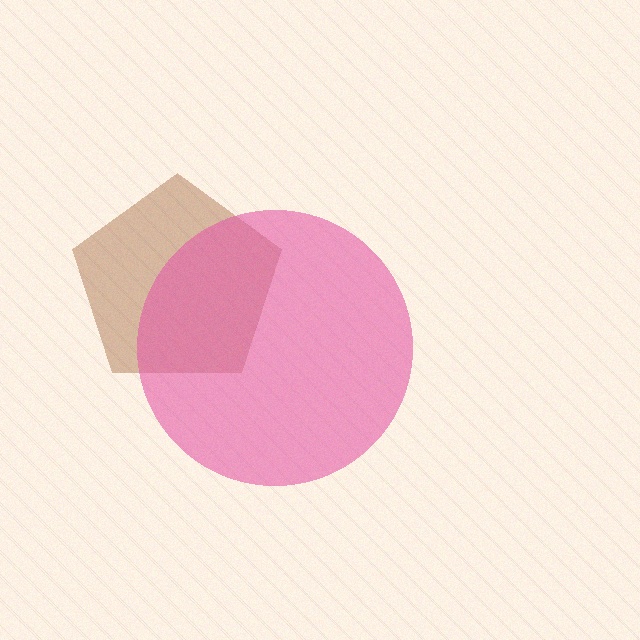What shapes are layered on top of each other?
The layered shapes are: a brown pentagon, a pink circle.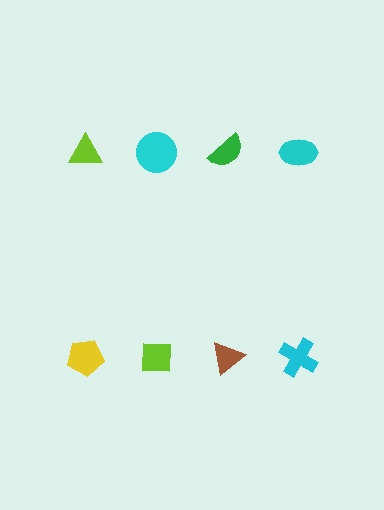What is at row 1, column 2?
A cyan circle.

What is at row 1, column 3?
A green semicircle.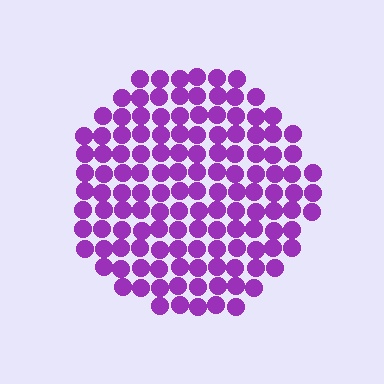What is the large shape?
The large shape is a circle.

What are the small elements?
The small elements are circles.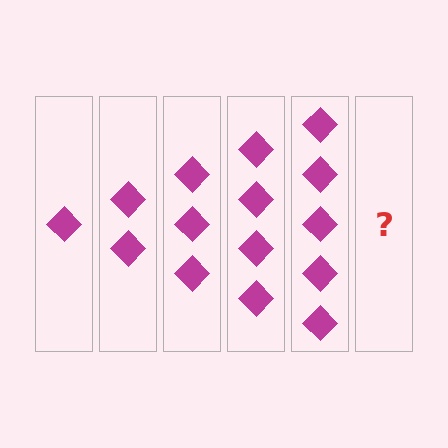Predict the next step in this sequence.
The next step is 6 diamonds.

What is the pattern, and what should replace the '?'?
The pattern is that each step adds one more diamond. The '?' should be 6 diamonds.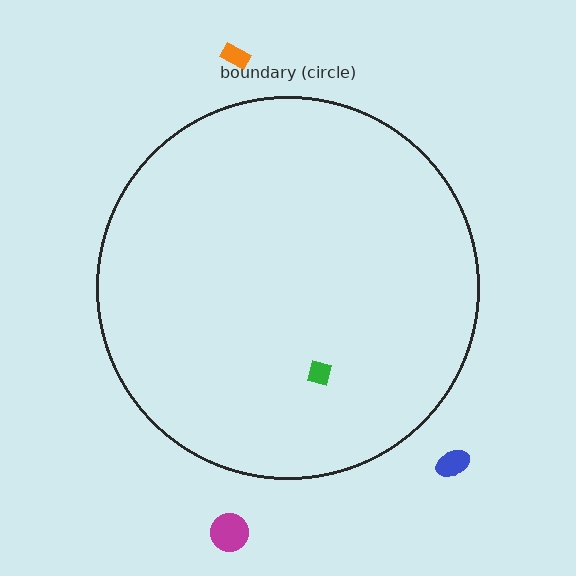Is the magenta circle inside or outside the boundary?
Outside.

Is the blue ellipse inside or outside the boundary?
Outside.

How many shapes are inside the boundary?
1 inside, 3 outside.